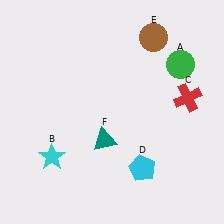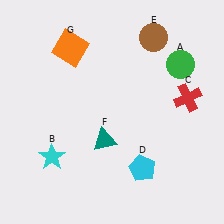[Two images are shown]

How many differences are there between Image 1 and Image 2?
There is 1 difference between the two images.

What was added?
An orange square (G) was added in Image 2.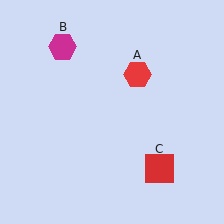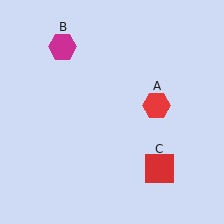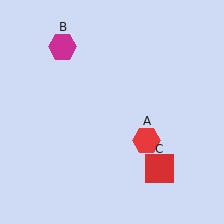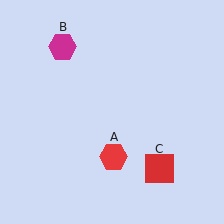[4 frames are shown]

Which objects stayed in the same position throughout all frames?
Magenta hexagon (object B) and red square (object C) remained stationary.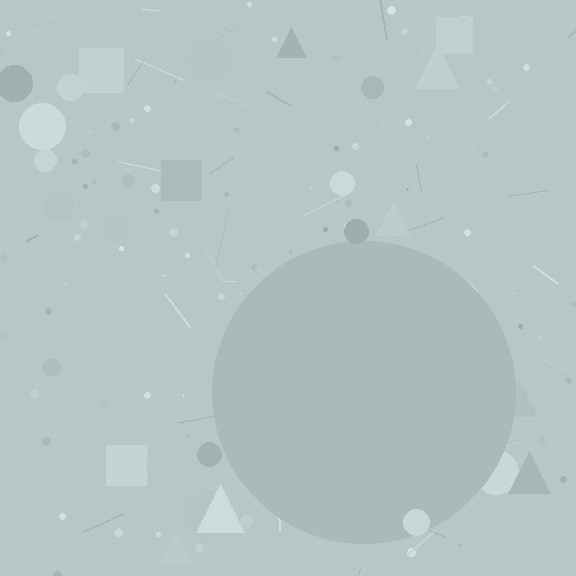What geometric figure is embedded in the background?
A circle is embedded in the background.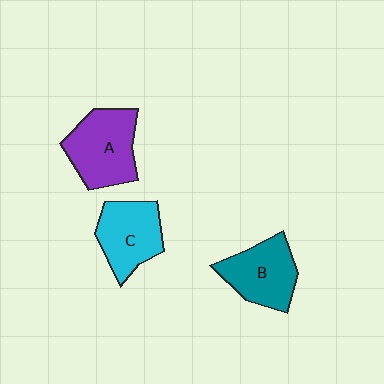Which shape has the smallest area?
Shape C (cyan).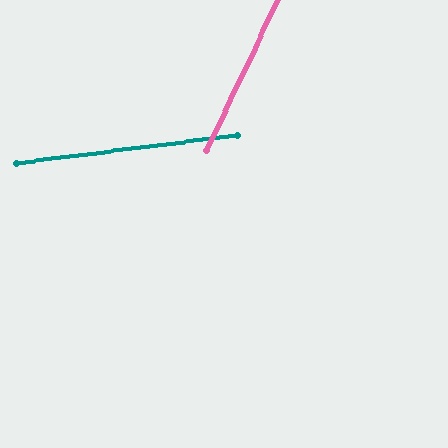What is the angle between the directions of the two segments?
Approximately 58 degrees.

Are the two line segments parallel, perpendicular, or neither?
Neither parallel nor perpendicular — they differ by about 58°.